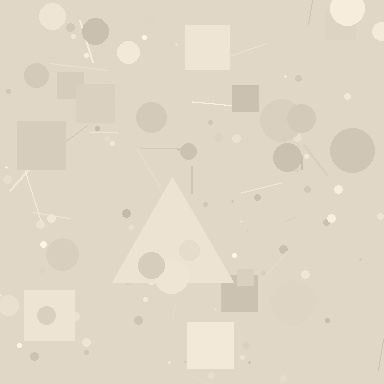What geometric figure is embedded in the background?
A triangle is embedded in the background.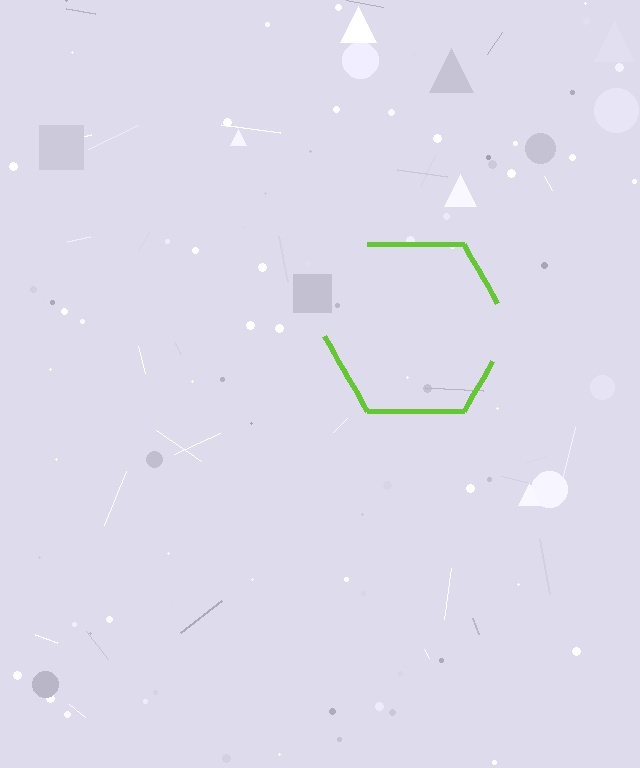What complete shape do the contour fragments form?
The contour fragments form a hexagon.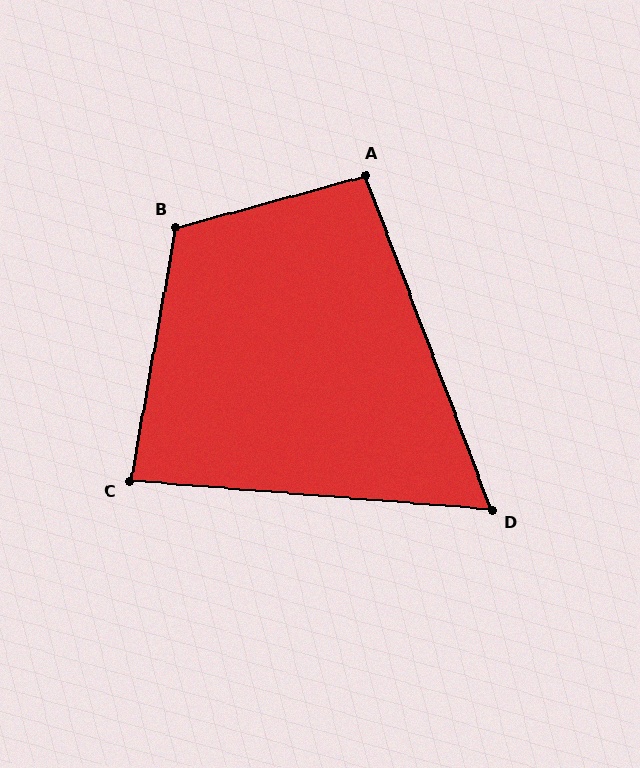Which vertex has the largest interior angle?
B, at approximately 115 degrees.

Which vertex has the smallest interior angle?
D, at approximately 65 degrees.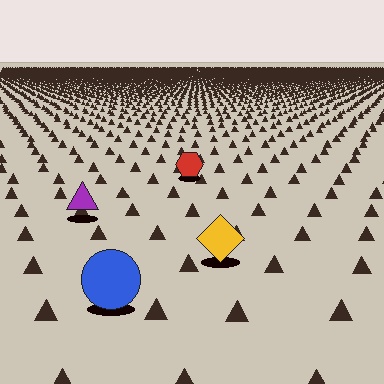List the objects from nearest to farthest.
From nearest to farthest: the blue circle, the yellow diamond, the purple triangle, the red hexagon.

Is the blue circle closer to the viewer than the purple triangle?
Yes. The blue circle is closer — you can tell from the texture gradient: the ground texture is coarser near it.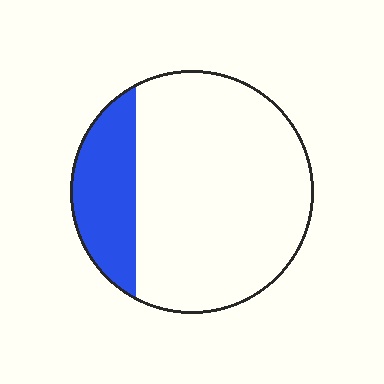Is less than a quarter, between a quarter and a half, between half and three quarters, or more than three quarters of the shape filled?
Less than a quarter.